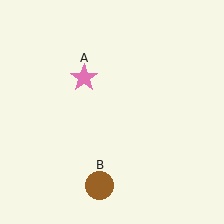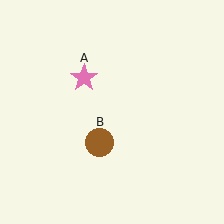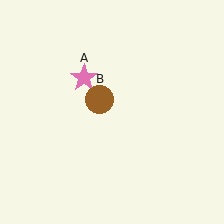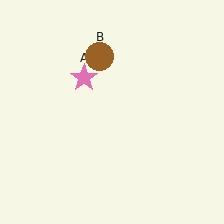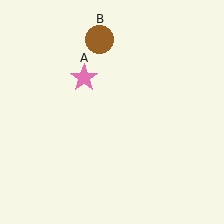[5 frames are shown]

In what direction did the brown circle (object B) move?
The brown circle (object B) moved up.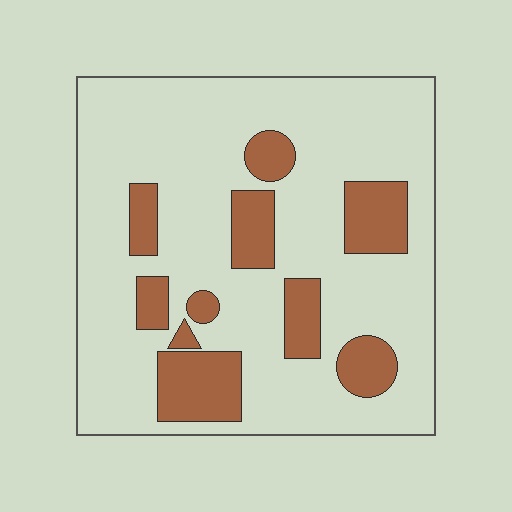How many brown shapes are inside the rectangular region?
10.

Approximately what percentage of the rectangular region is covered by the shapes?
Approximately 20%.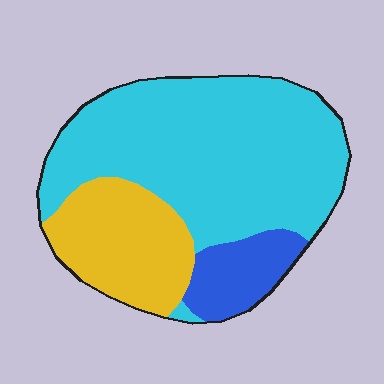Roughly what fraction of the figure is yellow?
Yellow covers about 25% of the figure.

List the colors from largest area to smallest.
From largest to smallest: cyan, yellow, blue.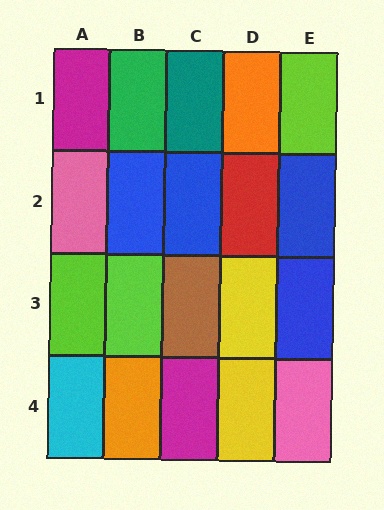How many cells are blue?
4 cells are blue.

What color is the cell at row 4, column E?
Pink.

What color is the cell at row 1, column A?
Magenta.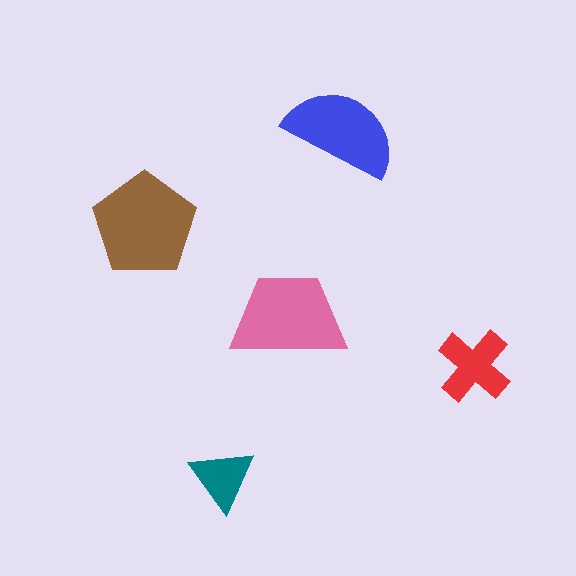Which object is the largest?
The brown pentagon.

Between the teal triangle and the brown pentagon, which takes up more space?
The brown pentagon.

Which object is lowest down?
The teal triangle is bottommost.